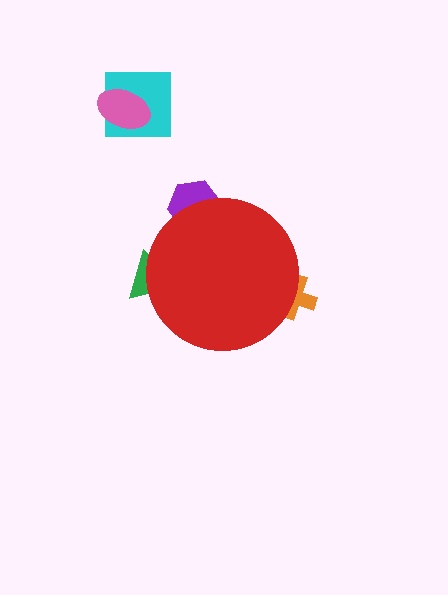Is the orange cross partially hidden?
Yes, the orange cross is partially hidden behind the red circle.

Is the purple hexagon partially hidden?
Yes, the purple hexagon is partially hidden behind the red circle.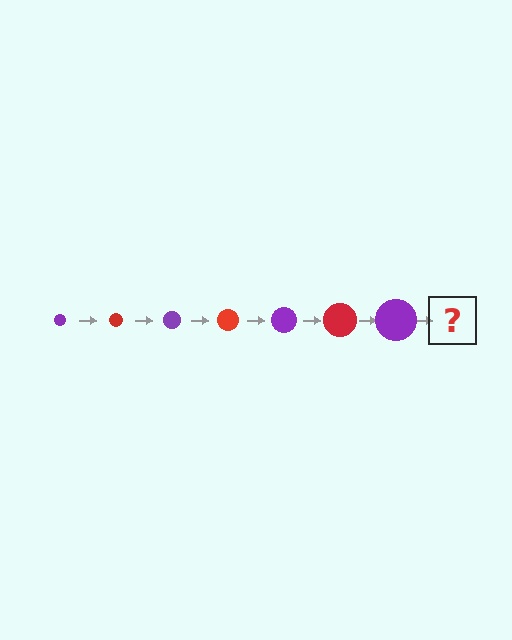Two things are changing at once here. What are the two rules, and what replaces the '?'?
The two rules are that the circle grows larger each step and the color cycles through purple and red. The '?' should be a red circle, larger than the previous one.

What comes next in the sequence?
The next element should be a red circle, larger than the previous one.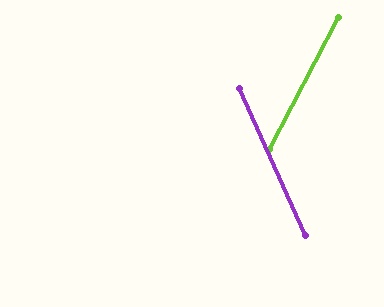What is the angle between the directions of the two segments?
Approximately 52 degrees.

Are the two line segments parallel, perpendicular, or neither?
Neither parallel nor perpendicular — they differ by about 52°.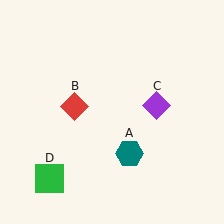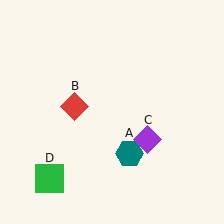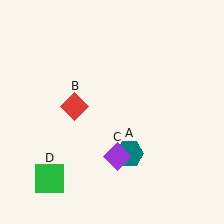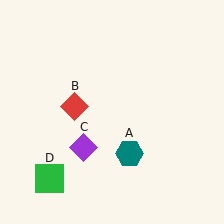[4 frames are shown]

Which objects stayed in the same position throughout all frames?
Teal hexagon (object A) and red diamond (object B) and green square (object D) remained stationary.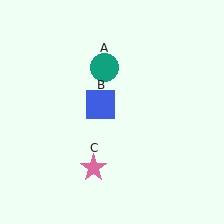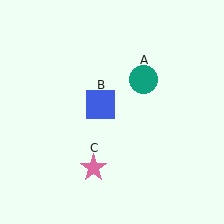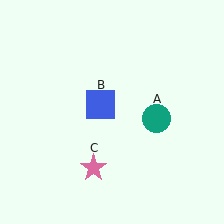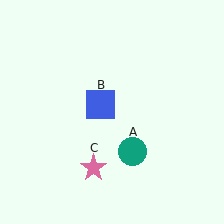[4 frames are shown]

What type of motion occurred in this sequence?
The teal circle (object A) rotated clockwise around the center of the scene.